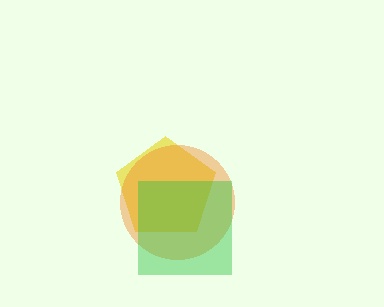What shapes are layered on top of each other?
The layered shapes are: a yellow pentagon, an orange circle, a green square.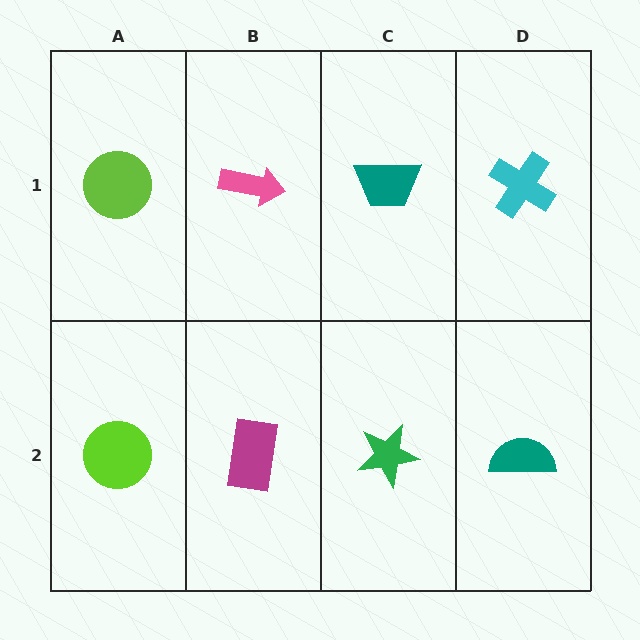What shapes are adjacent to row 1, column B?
A magenta rectangle (row 2, column B), a lime circle (row 1, column A), a teal trapezoid (row 1, column C).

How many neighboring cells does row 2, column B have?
3.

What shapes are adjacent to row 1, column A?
A lime circle (row 2, column A), a pink arrow (row 1, column B).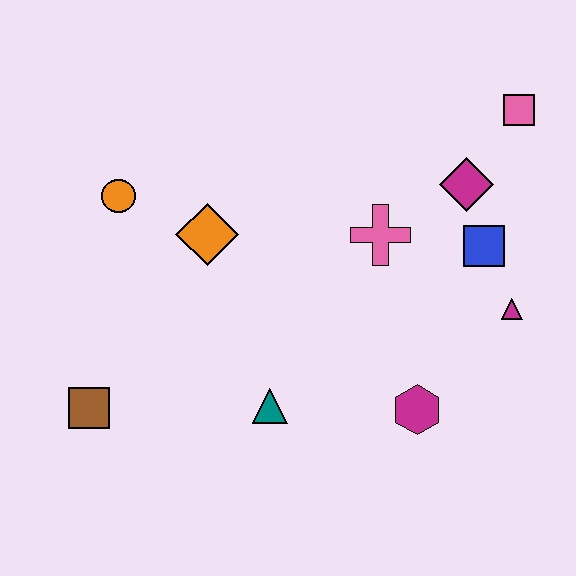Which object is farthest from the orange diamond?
The pink square is farthest from the orange diamond.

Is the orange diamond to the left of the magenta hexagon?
Yes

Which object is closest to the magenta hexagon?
The magenta triangle is closest to the magenta hexagon.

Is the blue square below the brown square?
No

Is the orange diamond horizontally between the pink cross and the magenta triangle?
No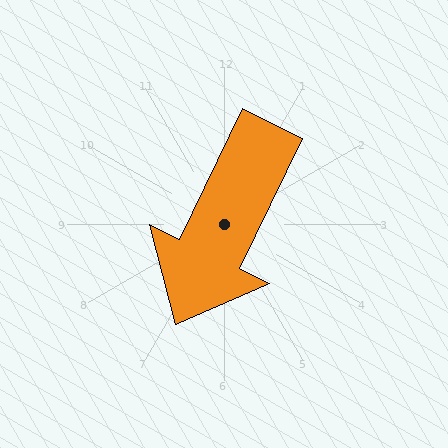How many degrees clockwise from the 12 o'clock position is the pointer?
Approximately 206 degrees.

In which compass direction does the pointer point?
Southwest.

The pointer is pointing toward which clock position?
Roughly 7 o'clock.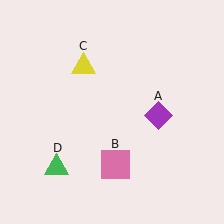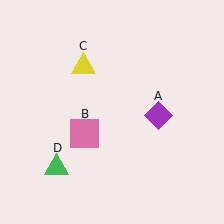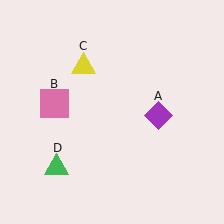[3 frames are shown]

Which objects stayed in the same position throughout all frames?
Purple diamond (object A) and yellow triangle (object C) and green triangle (object D) remained stationary.